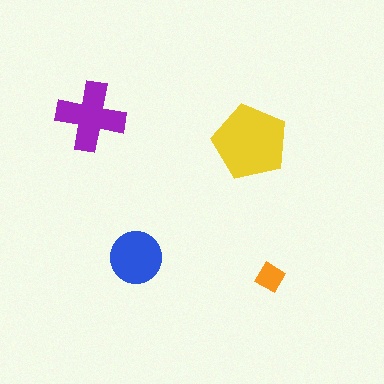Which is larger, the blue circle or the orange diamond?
The blue circle.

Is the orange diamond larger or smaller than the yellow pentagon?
Smaller.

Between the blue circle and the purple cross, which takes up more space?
The purple cross.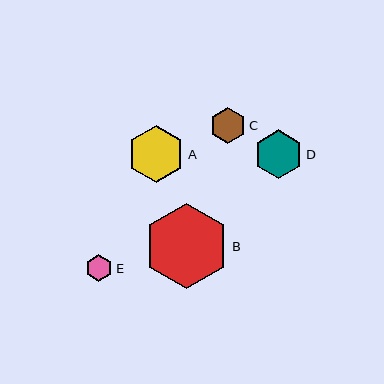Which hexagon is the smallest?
Hexagon E is the smallest with a size of approximately 27 pixels.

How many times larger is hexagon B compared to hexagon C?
Hexagon B is approximately 2.4 times the size of hexagon C.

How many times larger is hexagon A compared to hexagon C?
Hexagon A is approximately 1.6 times the size of hexagon C.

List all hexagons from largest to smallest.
From largest to smallest: B, A, D, C, E.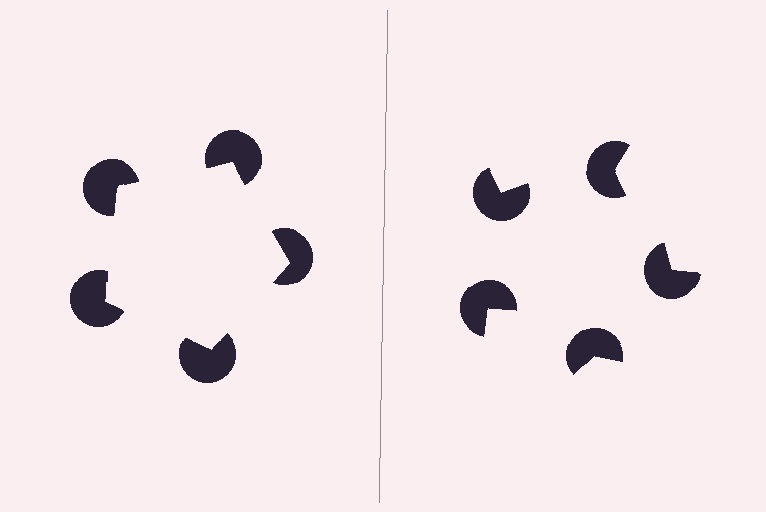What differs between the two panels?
The pac-man discs are positioned identically on both sides; only the wedge orientations differ. On the left they align to a pentagon; on the right they are misaligned.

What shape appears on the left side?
An illusory pentagon.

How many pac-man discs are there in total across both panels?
10 — 5 on each side.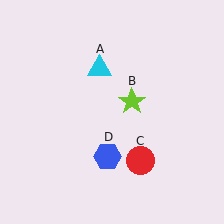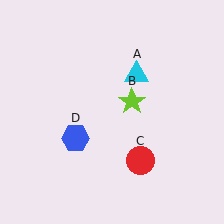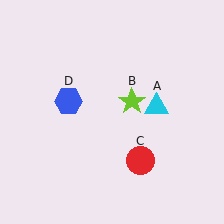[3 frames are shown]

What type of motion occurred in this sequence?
The cyan triangle (object A), blue hexagon (object D) rotated clockwise around the center of the scene.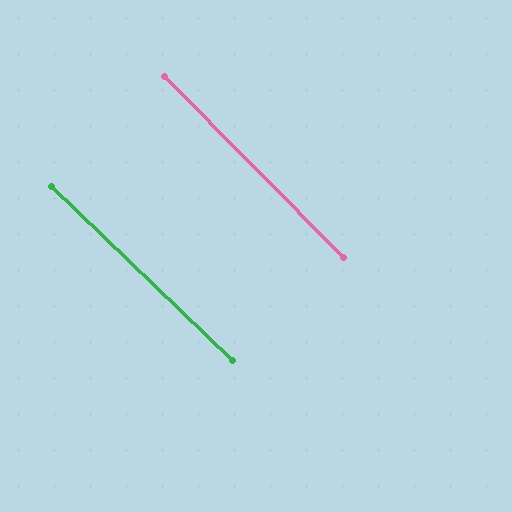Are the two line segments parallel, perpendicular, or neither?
Parallel — their directions differ by only 1.5°.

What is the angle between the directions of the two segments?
Approximately 1 degree.